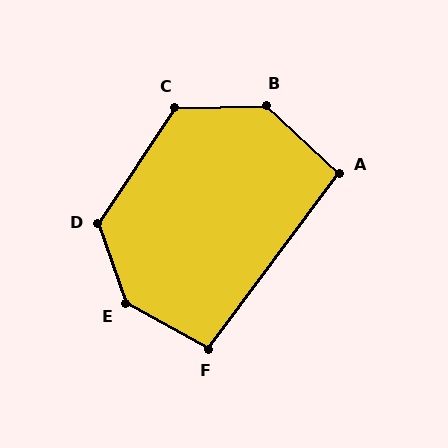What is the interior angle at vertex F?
Approximately 98 degrees (obtuse).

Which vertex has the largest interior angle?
E, at approximately 138 degrees.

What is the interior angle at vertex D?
Approximately 127 degrees (obtuse).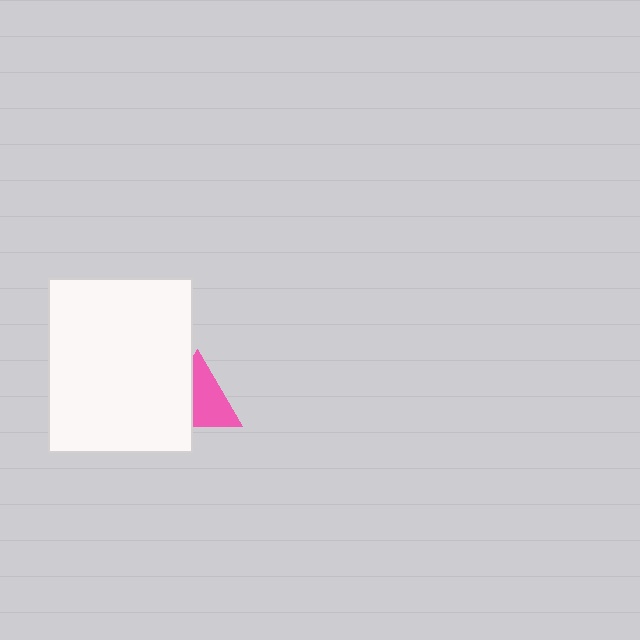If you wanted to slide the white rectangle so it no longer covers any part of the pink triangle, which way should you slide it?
Slide it left — that is the most direct way to separate the two shapes.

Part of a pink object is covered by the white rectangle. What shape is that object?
It is a triangle.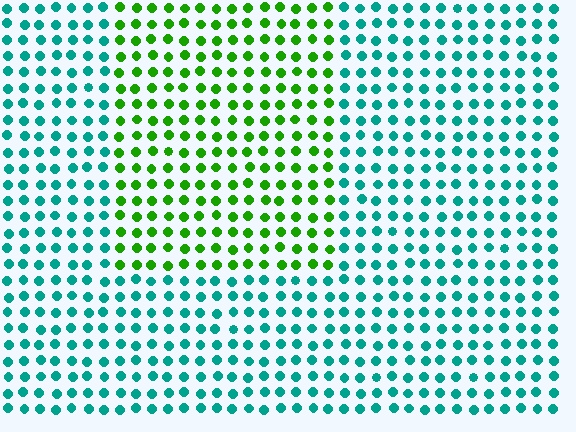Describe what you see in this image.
The image is filled with small teal elements in a uniform arrangement. A rectangle-shaped region is visible where the elements are tinted to a slightly different hue, forming a subtle color boundary.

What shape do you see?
I see a rectangle.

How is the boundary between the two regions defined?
The boundary is defined purely by a slight shift in hue (about 60 degrees). Spacing, size, and orientation are identical on both sides.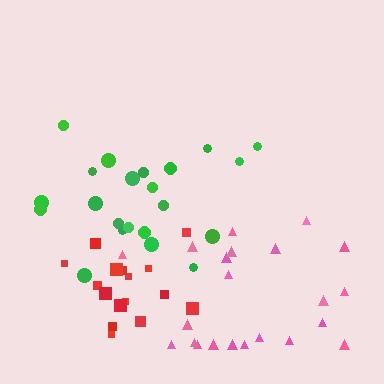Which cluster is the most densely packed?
Red.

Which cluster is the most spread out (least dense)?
Pink.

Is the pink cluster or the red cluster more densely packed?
Red.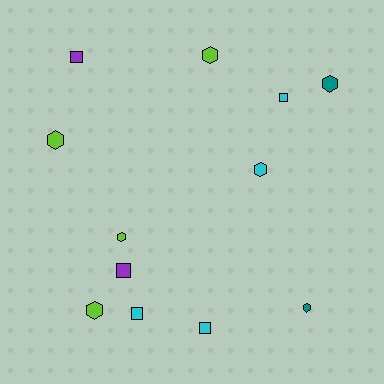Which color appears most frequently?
Cyan, with 4 objects.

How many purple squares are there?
There are 2 purple squares.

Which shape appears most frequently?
Hexagon, with 7 objects.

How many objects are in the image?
There are 12 objects.